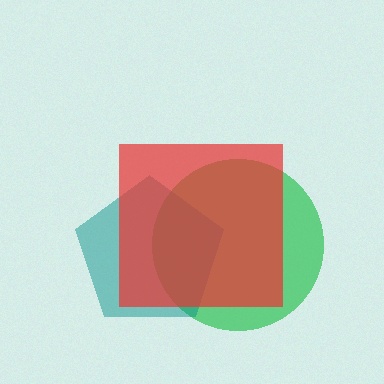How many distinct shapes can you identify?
There are 3 distinct shapes: a green circle, a teal pentagon, a red square.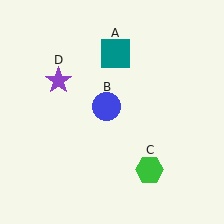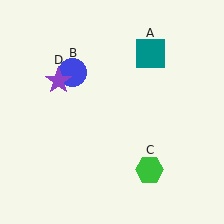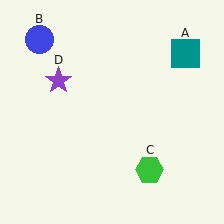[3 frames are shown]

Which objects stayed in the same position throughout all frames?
Green hexagon (object C) and purple star (object D) remained stationary.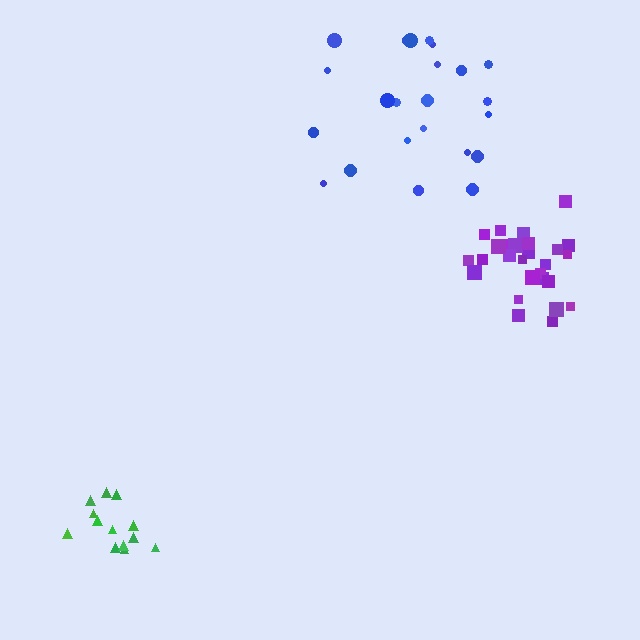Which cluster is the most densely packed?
Green.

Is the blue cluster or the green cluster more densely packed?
Green.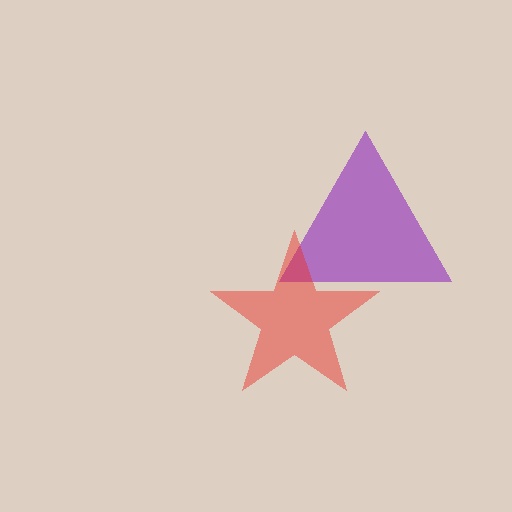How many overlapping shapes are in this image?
There are 2 overlapping shapes in the image.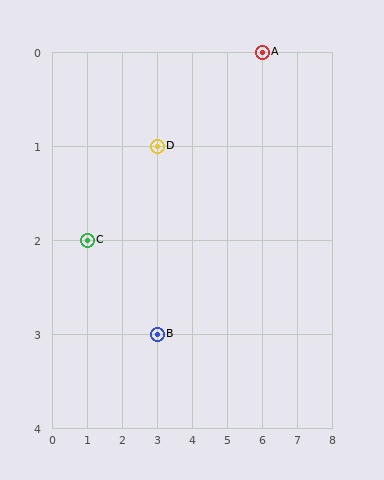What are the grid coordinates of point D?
Point D is at grid coordinates (3, 1).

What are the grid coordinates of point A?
Point A is at grid coordinates (6, 0).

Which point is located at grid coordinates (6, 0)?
Point A is at (6, 0).